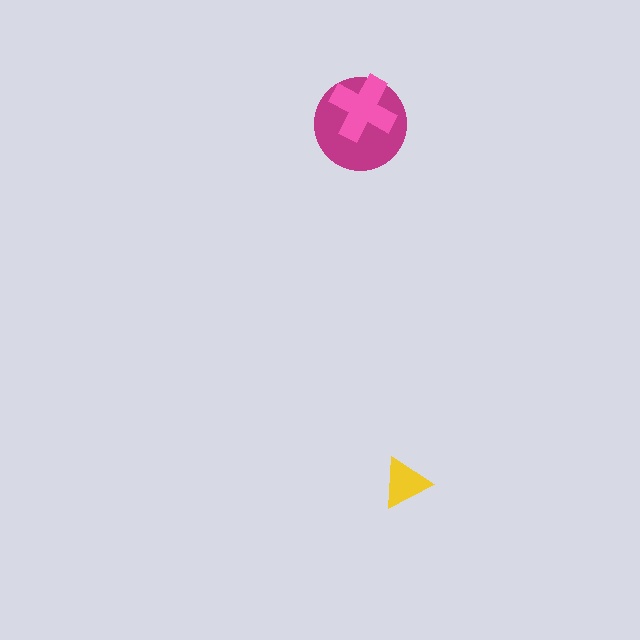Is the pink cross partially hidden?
No, no other shape covers it.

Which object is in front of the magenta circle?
The pink cross is in front of the magenta circle.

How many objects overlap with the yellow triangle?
0 objects overlap with the yellow triangle.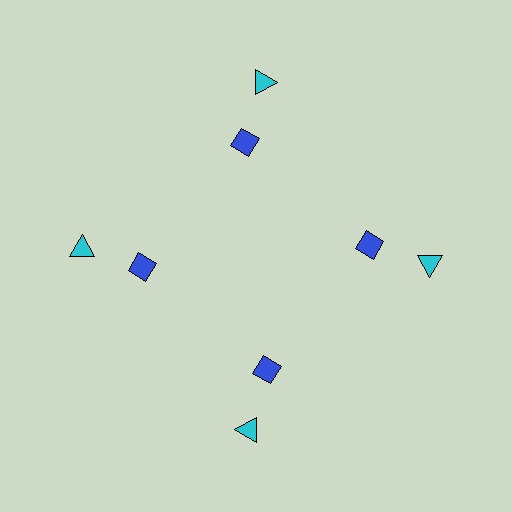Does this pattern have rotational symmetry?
Yes, this pattern has 4-fold rotational symmetry. It looks the same after rotating 90 degrees around the center.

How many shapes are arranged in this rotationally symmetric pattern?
There are 8 shapes, arranged in 4 groups of 2.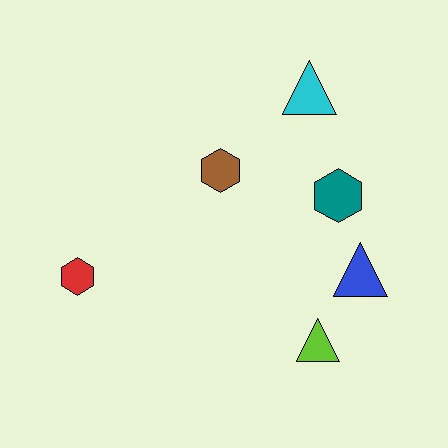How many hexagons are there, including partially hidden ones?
There are 3 hexagons.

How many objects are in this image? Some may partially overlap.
There are 6 objects.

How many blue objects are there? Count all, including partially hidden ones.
There is 1 blue object.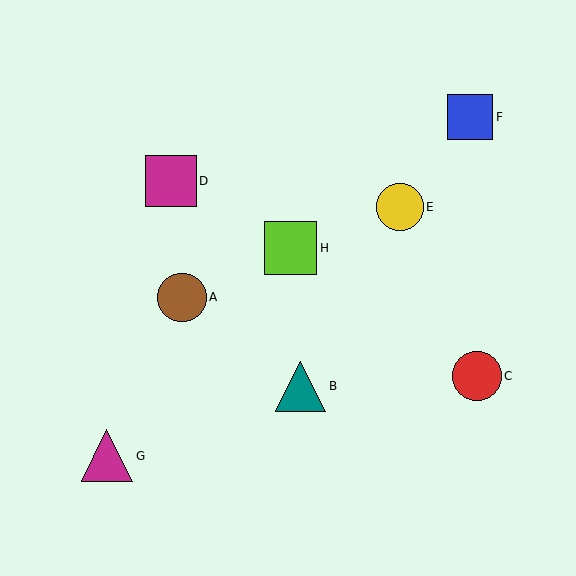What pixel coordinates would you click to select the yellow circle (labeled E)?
Click at (400, 207) to select the yellow circle E.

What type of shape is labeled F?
Shape F is a blue square.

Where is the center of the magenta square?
The center of the magenta square is at (171, 181).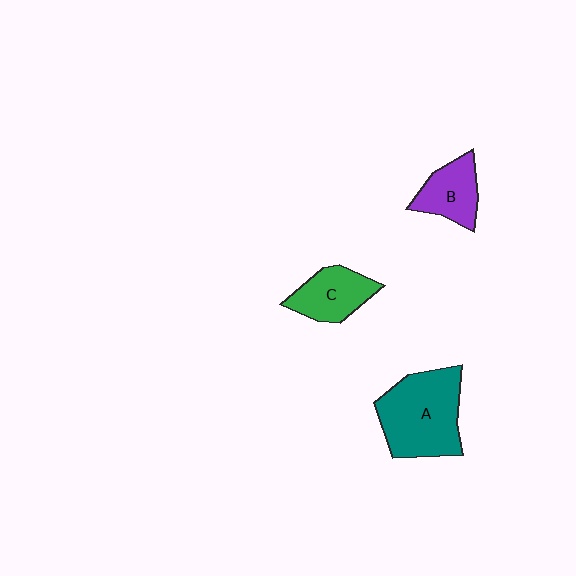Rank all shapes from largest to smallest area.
From largest to smallest: A (teal), C (green), B (purple).